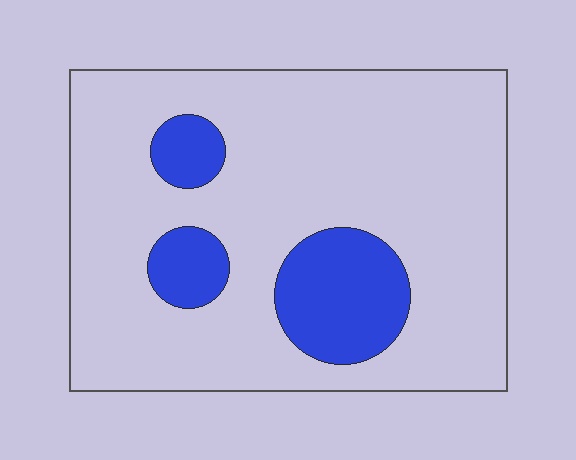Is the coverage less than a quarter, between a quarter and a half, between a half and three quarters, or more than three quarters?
Less than a quarter.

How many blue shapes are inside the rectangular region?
3.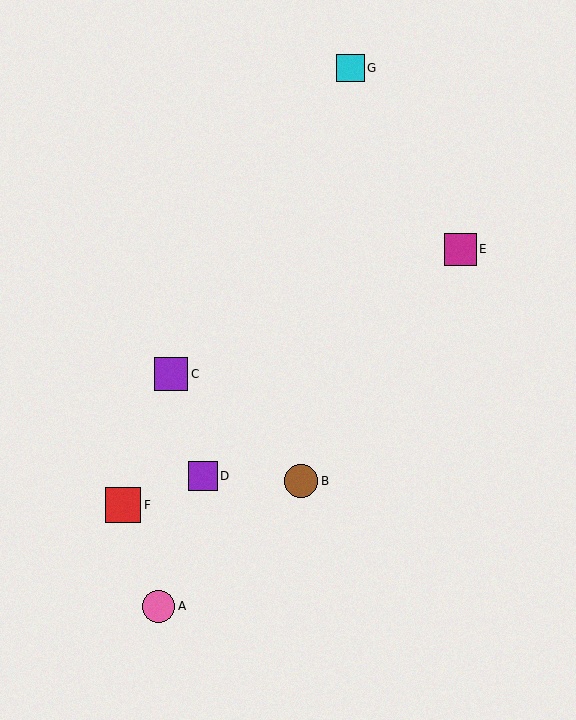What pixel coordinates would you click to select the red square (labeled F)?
Click at (123, 505) to select the red square F.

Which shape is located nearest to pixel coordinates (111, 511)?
The red square (labeled F) at (123, 505) is nearest to that location.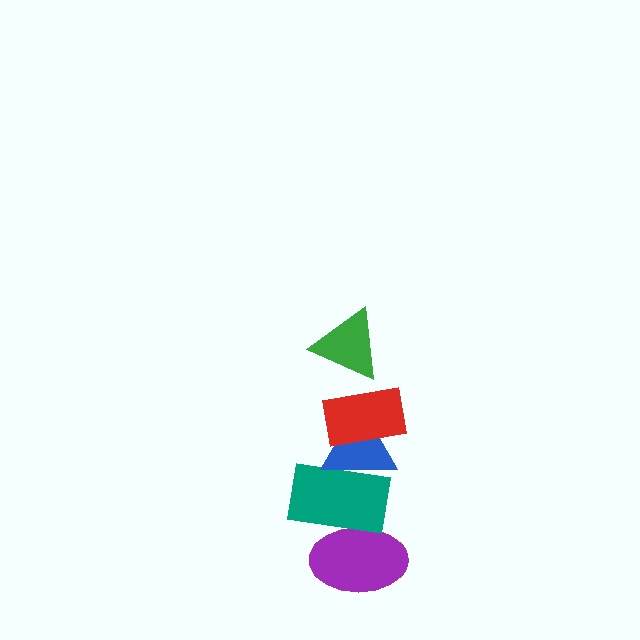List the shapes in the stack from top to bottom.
From top to bottom: the green triangle, the red rectangle, the blue triangle, the teal rectangle, the purple ellipse.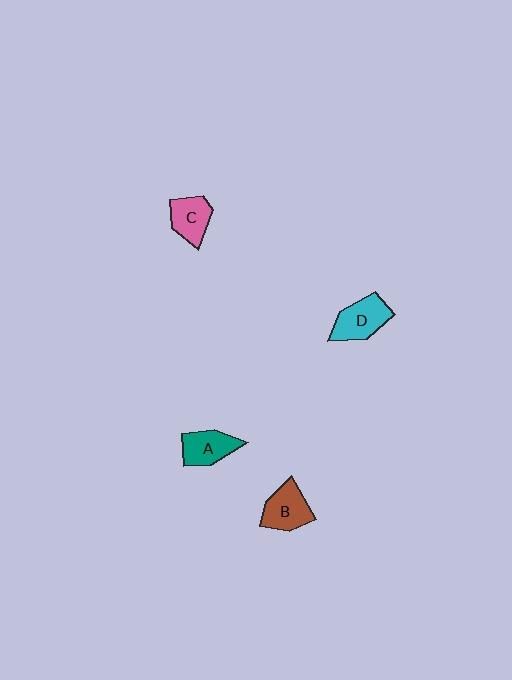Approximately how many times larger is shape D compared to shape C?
Approximately 1.2 times.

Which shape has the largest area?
Shape D (cyan).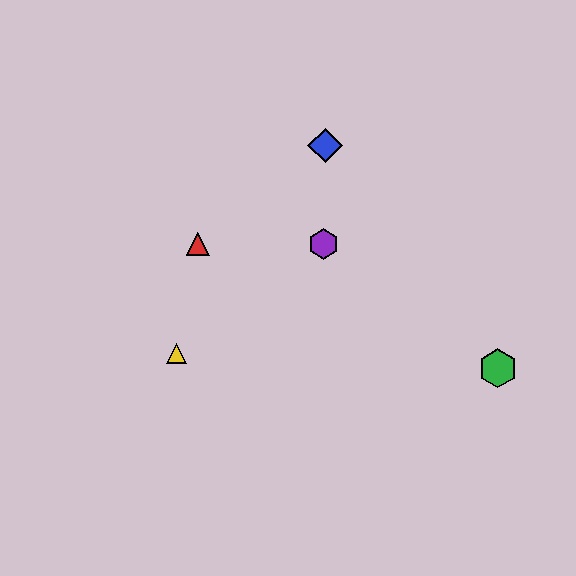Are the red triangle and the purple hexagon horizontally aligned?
Yes, both are at y≈244.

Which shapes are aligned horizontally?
The red triangle, the purple hexagon are aligned horizontally.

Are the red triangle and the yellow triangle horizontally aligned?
No, the red triangle is at y≈244 and the yellow triangle is at y≈354.